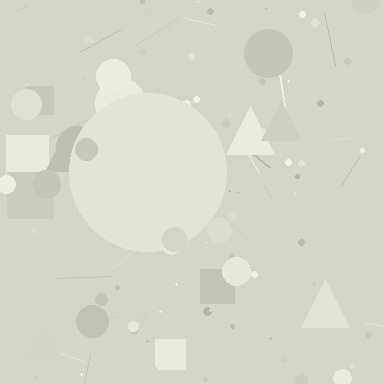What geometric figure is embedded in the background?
A circle is embedded in the background.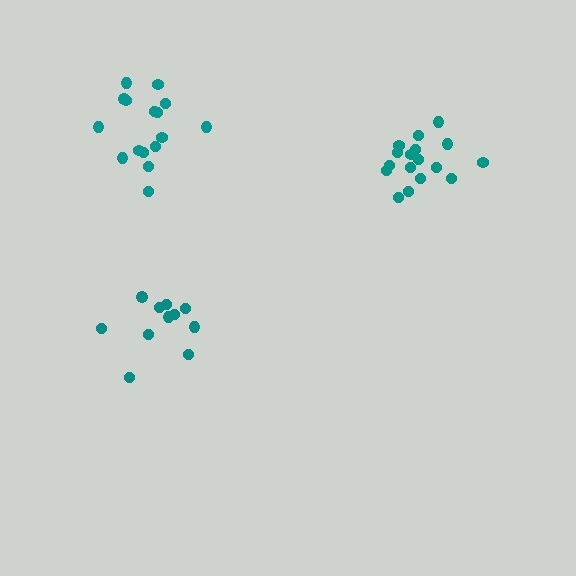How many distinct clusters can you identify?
There are 3 distinct clusters.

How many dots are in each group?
Group 1: 11 dots, Group 2: 17 dots, Group 3: 16 dots (44 total).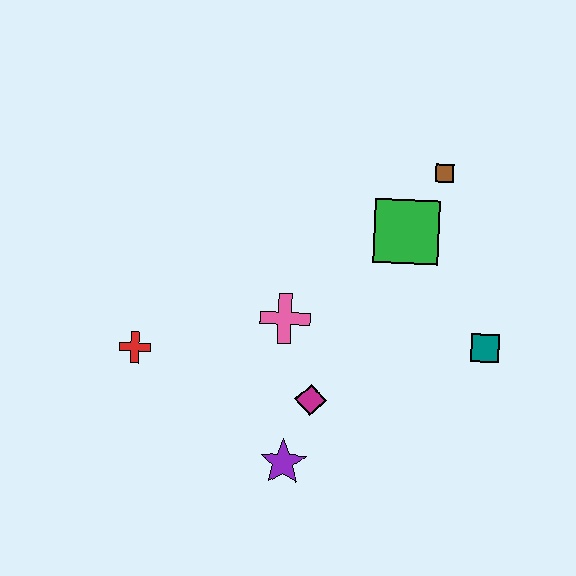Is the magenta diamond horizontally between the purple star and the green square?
Yes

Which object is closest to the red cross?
The pink cross is closest to the red cross.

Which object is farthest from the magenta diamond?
The brown square is farthest from the magenta diamond.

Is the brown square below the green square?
No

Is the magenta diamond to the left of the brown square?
Yes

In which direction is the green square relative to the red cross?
The green square is to the right of the red cross.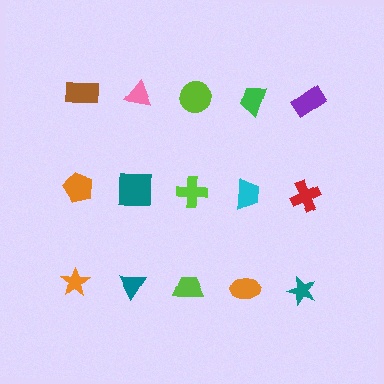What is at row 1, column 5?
A purple rectangle.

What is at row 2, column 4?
A cyan trapezoid.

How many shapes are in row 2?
5 shapes.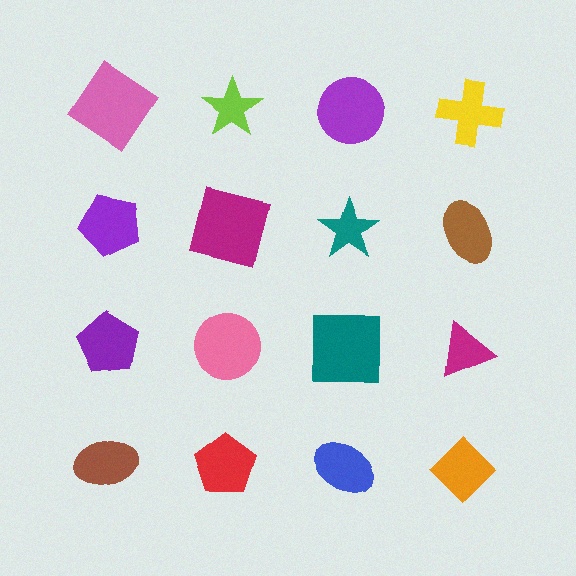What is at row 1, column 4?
A yellow cross.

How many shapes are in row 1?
4 shapes.